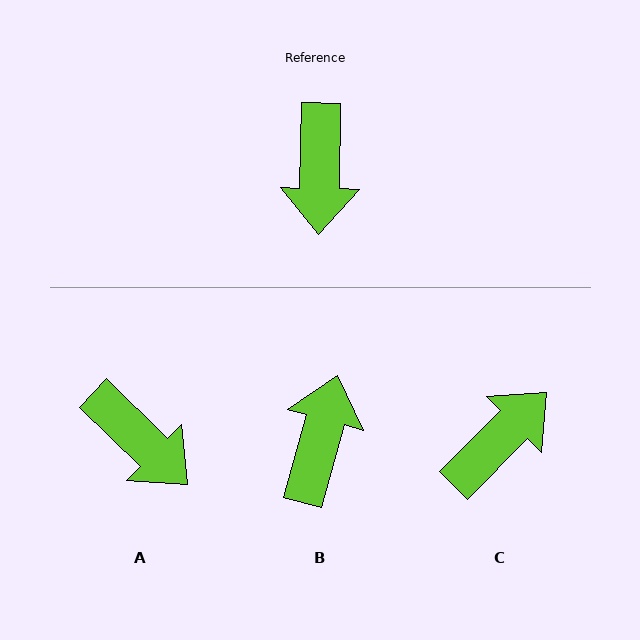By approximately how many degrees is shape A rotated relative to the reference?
Approximately 47 degrees counter-clockwise.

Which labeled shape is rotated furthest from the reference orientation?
B, about 166 degrees away.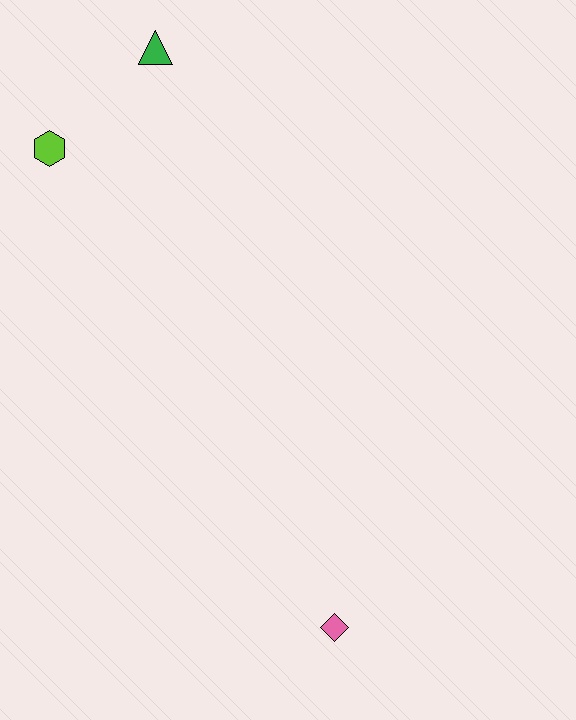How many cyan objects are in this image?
There are no cyan objects.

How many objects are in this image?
There are 3 objects.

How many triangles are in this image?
There is 1 triangle.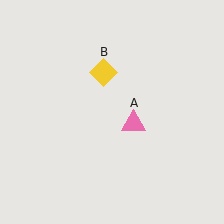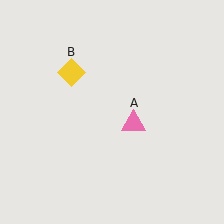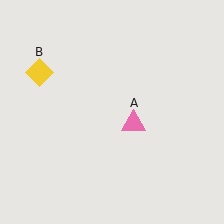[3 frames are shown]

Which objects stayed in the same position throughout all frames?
Pink triangle (object A) remained stationary.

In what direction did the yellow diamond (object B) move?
The yellow diamond (object B) moved left.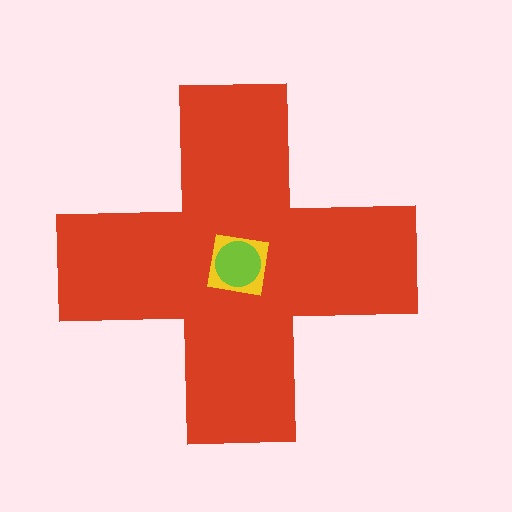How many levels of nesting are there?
3.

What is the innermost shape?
The lime circle.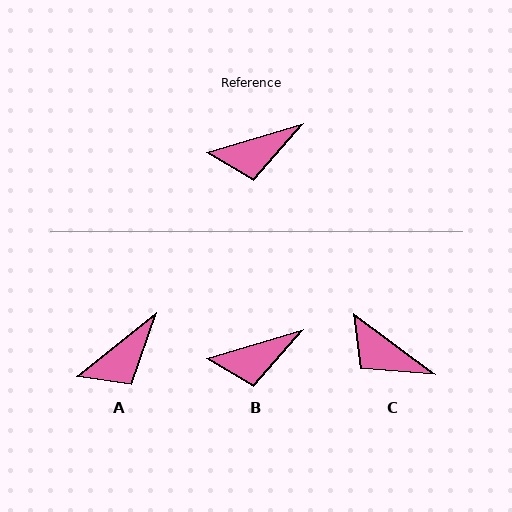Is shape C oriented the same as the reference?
No, it is off by about 53 degrees.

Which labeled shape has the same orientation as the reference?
B.